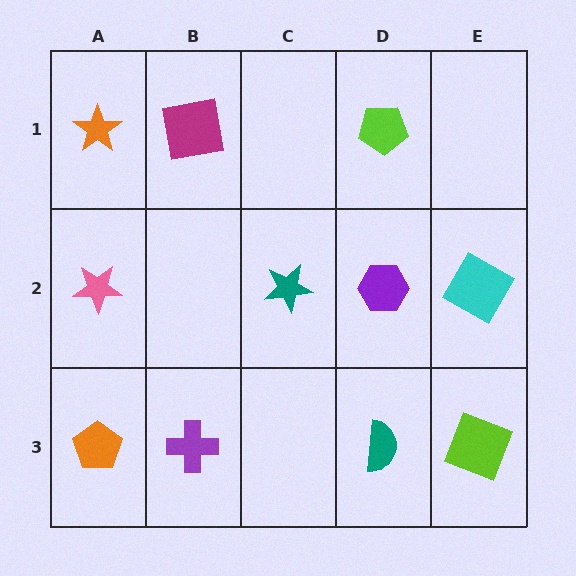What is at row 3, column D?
A teal semicircle.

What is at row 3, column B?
A purple cross.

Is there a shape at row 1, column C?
No, that cell is empty.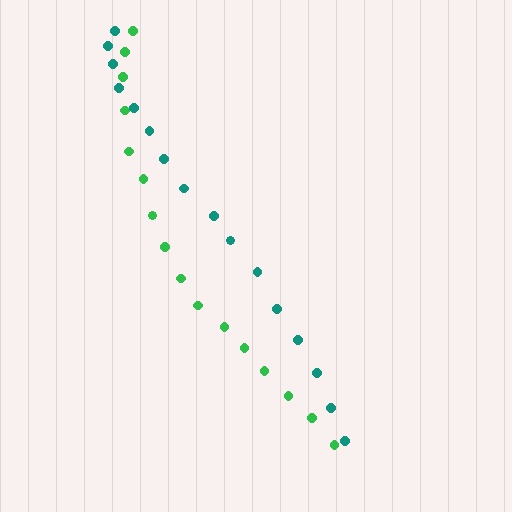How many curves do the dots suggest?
There are 2 distinct paths.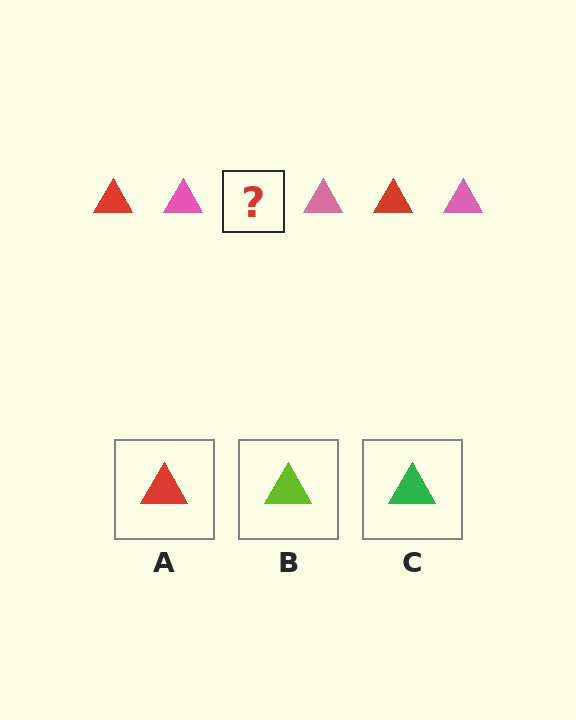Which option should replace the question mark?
Option A.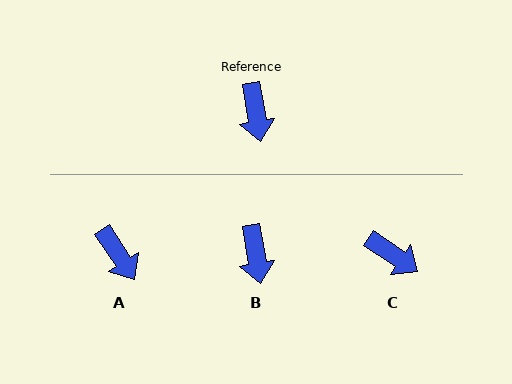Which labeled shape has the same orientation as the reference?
B.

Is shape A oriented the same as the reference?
No, it is off by about 24 degrees.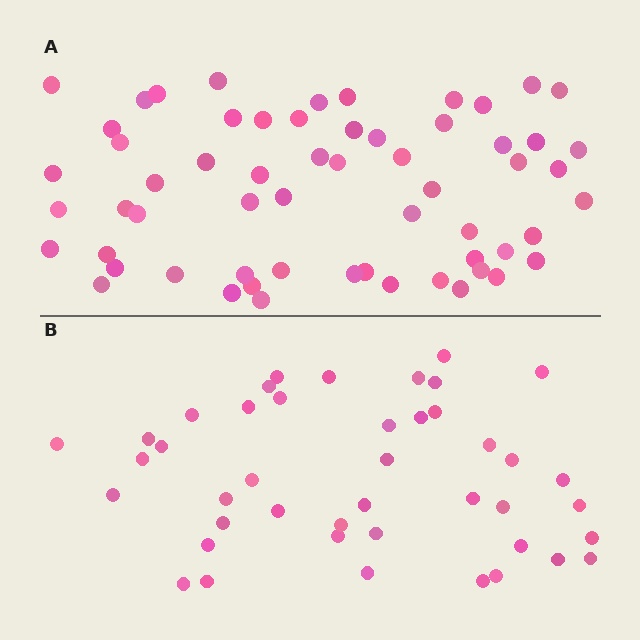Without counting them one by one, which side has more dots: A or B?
Region A (the top region) has more dots.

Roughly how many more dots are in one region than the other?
Region A has approximately 15 more dots than region B.